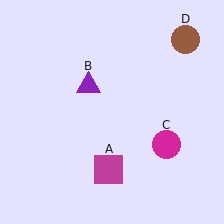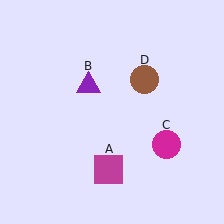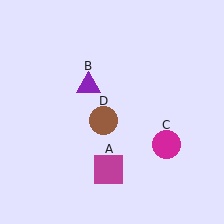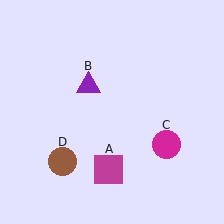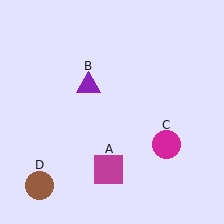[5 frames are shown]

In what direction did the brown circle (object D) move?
The brown circle (object D) moved down and to the left.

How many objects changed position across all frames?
1 object changed position: brown circle (object D).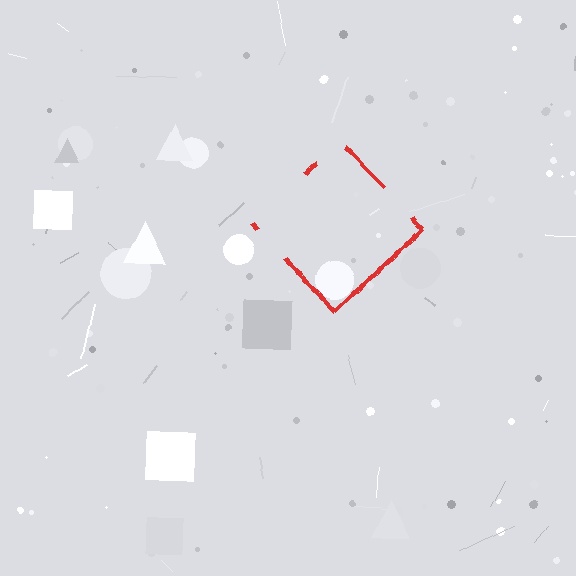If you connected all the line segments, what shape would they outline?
They would outline a diamond.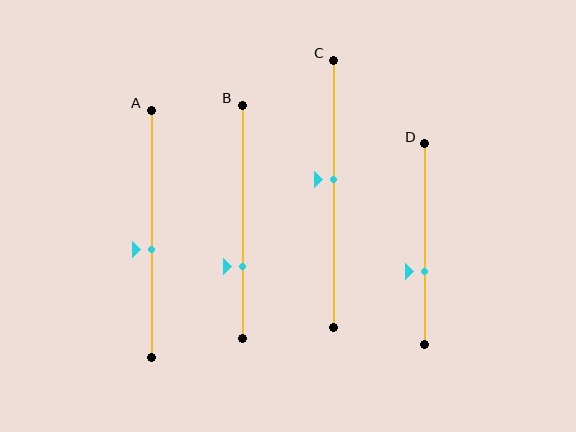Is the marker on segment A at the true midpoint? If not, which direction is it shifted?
No, the marker on segment A is shifted downward by about 7% of the segment length.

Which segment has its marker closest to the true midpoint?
Segment C has its marker closest to the true midpoint.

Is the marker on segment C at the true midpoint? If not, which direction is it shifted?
No, the marker on segment C is shifted upward by about 5% of the segment length.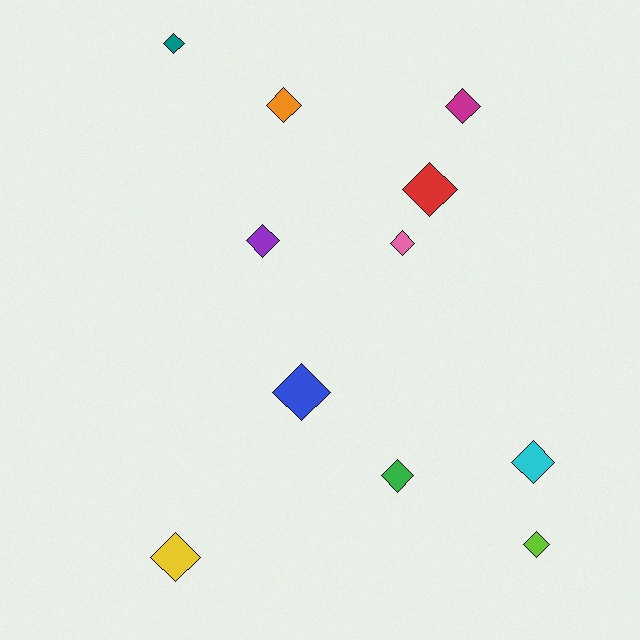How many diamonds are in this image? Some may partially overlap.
There are 11 diamonds.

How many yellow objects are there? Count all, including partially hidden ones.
There is 1 yellow object.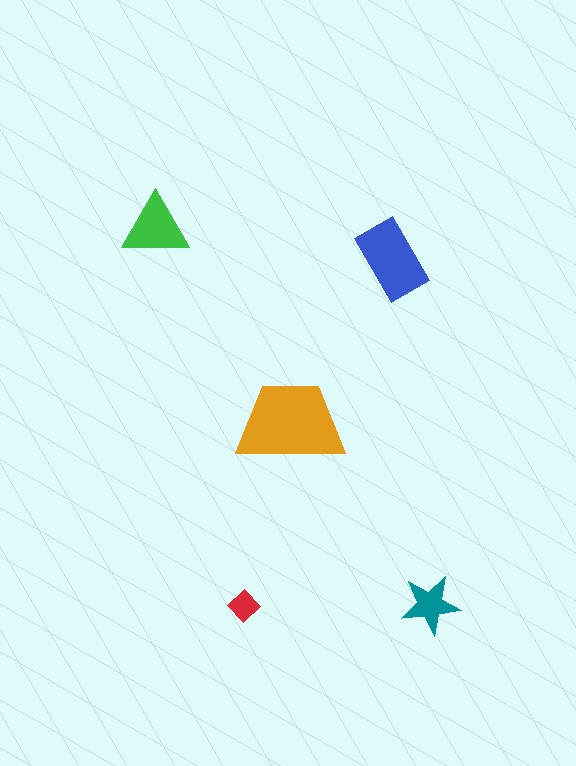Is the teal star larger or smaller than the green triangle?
Smaller.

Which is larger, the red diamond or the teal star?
The teal star.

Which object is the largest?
The orange trapezoid.